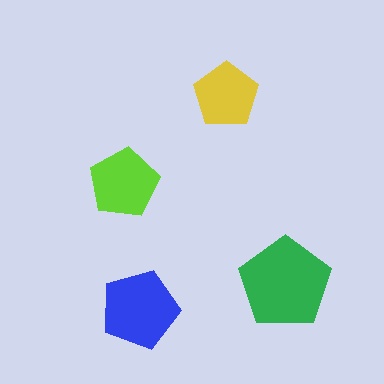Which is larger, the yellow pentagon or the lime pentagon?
The lime one.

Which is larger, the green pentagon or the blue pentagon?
The green one.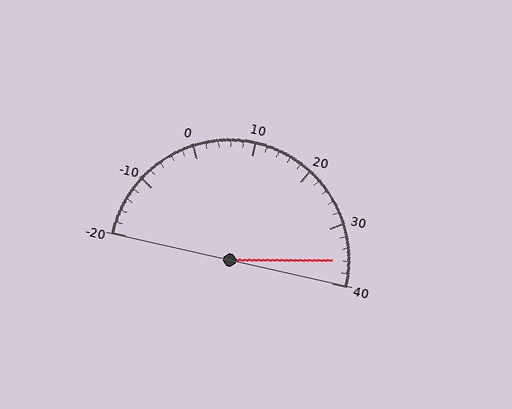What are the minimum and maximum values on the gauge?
The gauge ranges from -20 to 40.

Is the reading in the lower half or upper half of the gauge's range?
The reading is in the upper half of the range (-20 to 40).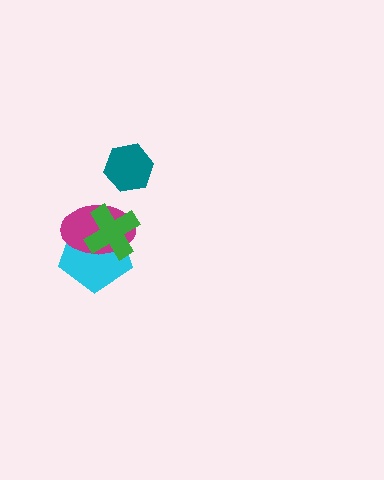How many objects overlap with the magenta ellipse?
2 objects overlap with the magenta ellipse.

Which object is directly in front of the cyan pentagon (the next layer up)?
The magenta ellipse is directly in front of the cyan pentagon.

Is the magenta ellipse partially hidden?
Yes, it is partially covered by another shape.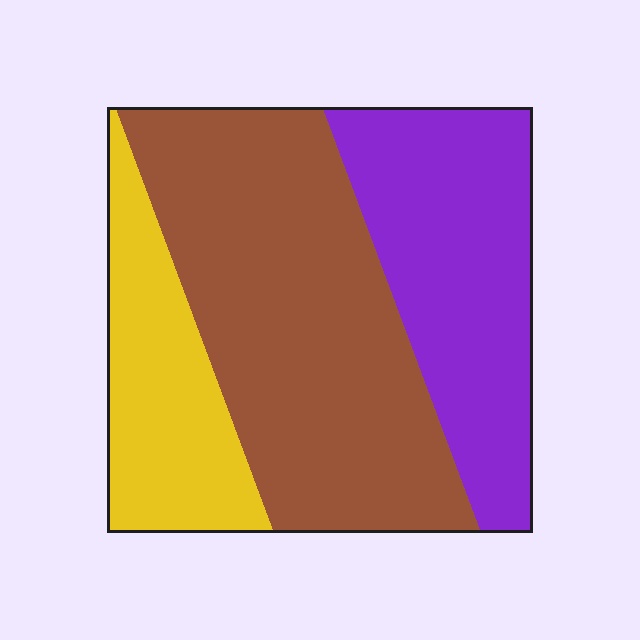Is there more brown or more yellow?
Brown.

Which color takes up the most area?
Brown, at roughly 50%.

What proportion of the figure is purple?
Purple takes up about one third (1/3) of the figure.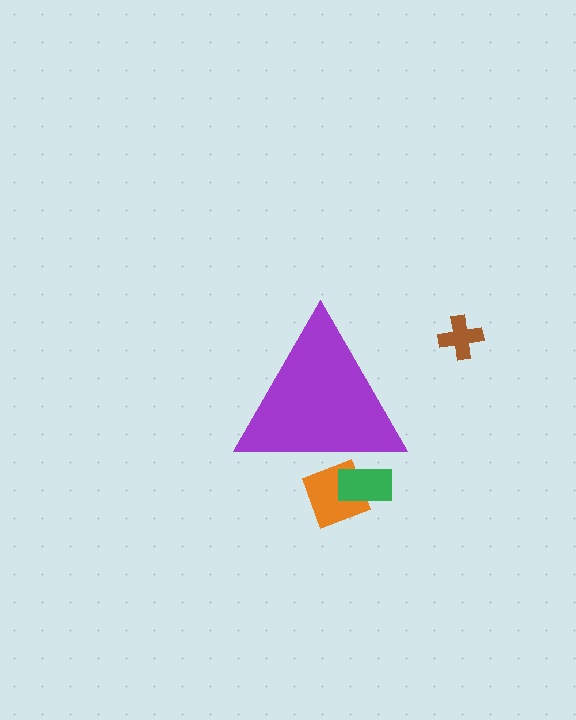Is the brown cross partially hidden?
No, the brown cross is fully visible.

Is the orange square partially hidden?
Yes, the orange square is partially hidden behind the purple triangle.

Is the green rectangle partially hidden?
Yes, the green rectangle is partially hidden behind the purple triangle.